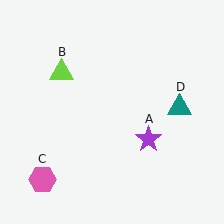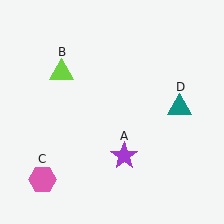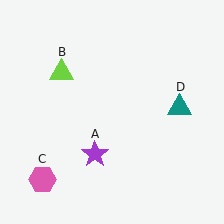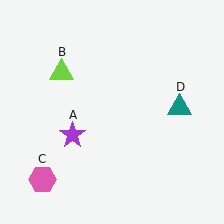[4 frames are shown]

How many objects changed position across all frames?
1 object changed position: purple star (object A).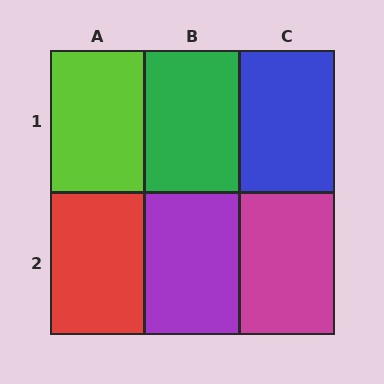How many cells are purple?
1 cell is purple.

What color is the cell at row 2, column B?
Purple.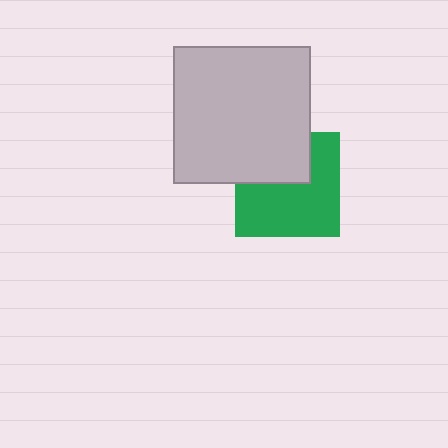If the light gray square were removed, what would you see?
You would see the complete green square.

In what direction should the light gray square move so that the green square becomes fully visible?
The light gray square should move up. That is the shortest direction to clear the overlap and leave the green square fully visible.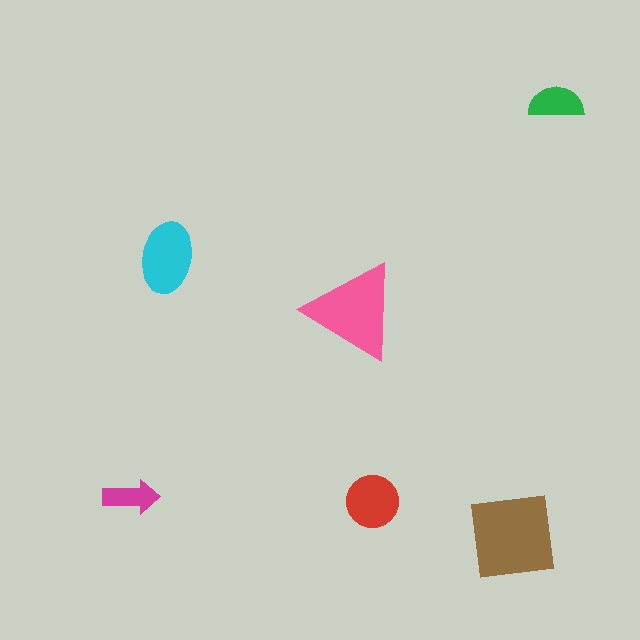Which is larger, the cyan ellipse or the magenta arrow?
The cyan ellipse.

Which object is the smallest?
The magenta arrow.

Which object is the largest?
The brown square.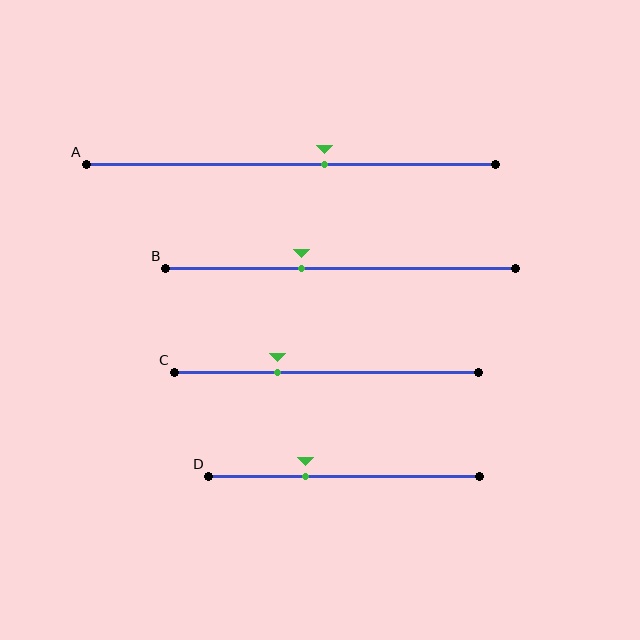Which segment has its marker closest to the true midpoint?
Segment A has its marker closest to the true midpoint.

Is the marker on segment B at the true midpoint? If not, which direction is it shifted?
No, the marker on segment B is shifted to the left by about 11% of the segment length.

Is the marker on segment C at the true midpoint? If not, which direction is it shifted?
No, the marker on segment C is shifted to the left by about 16% of the segment length.